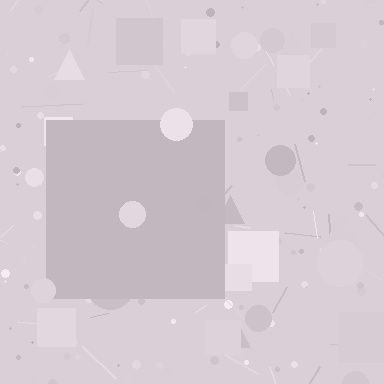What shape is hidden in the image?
A square is hidden in the image.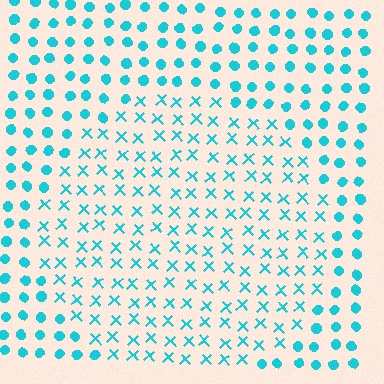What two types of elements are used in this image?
The image uses X marks inside the circle region and circles outside it.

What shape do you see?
I see a circle.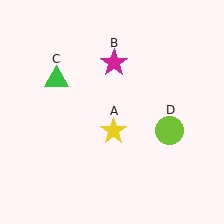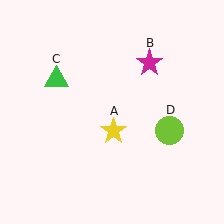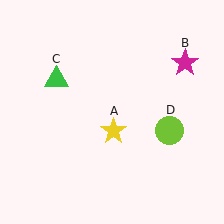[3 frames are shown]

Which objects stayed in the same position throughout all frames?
Yellow star (object A) and green triangle (object C) and lime circle (object D) remained stationary.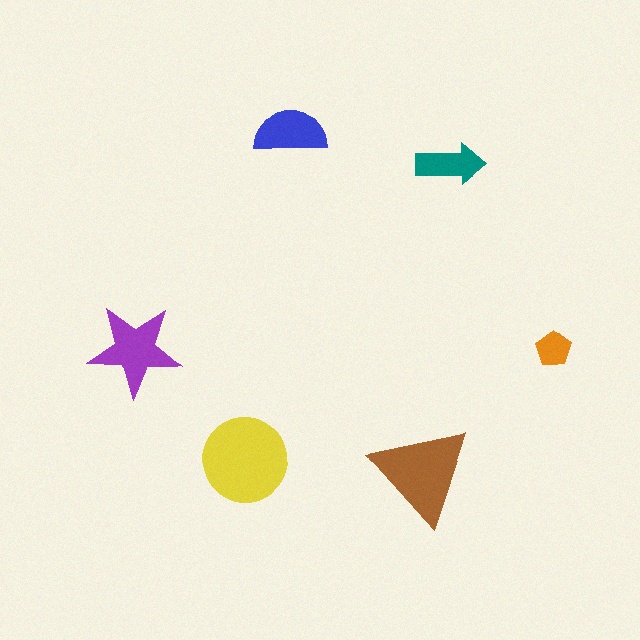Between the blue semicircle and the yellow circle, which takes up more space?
The yellow circle.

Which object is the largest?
The yellow circle.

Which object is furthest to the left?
The purple star is leftmost.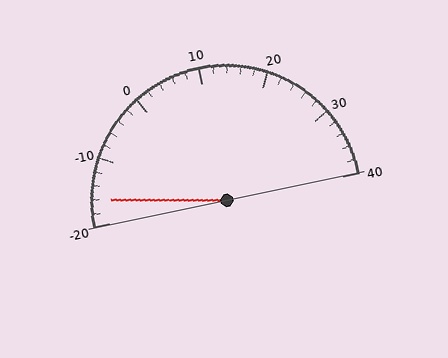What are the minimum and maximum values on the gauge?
The gauge ranges from -20 to 40.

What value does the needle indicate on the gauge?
The needle indicates approximately -16.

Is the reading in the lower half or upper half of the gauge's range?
The reading is in the lower half of the range (-20 to 40).